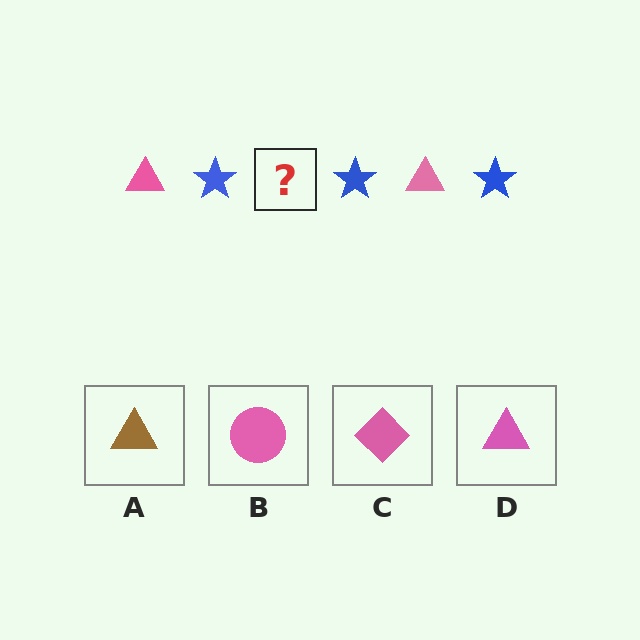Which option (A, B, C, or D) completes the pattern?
D.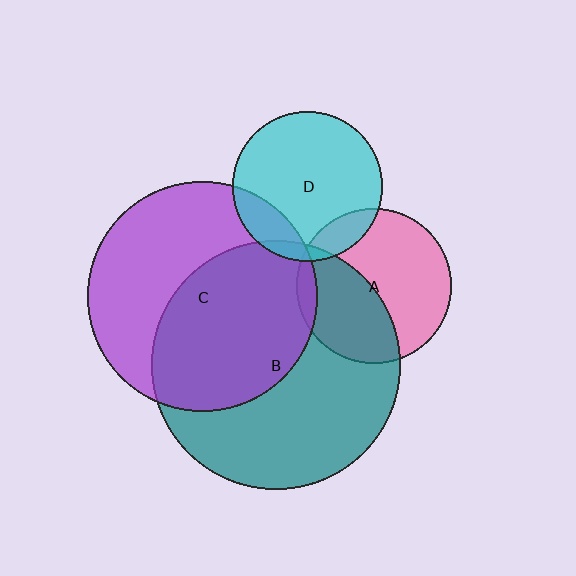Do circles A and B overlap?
Yes.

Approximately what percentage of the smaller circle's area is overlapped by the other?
Approximately 40%.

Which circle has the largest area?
Circle B (teal).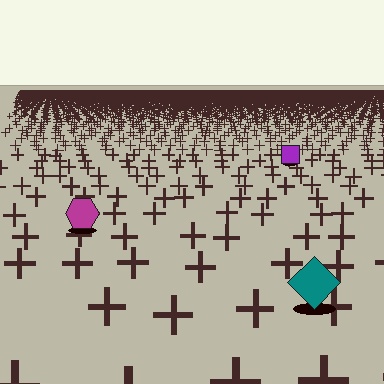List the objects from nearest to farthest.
From nearest to farthest: the teal diamond, the magenta hexagon, the purple square.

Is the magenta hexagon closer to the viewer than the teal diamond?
No. The teal diamond is closer — you can tell from the texture gradient: the ground texture is coarser near it.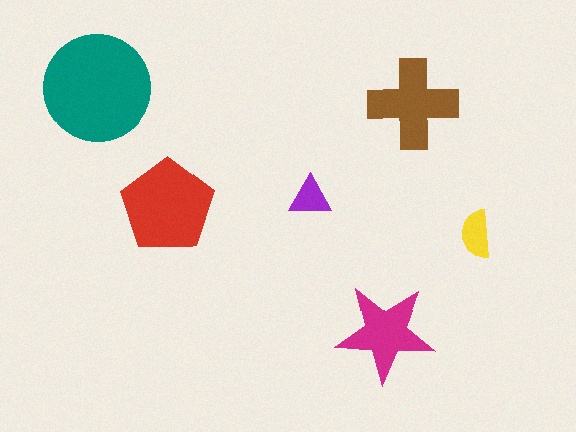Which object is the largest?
The teal circle.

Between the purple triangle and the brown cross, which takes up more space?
The brown cross.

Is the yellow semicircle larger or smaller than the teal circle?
Smaller.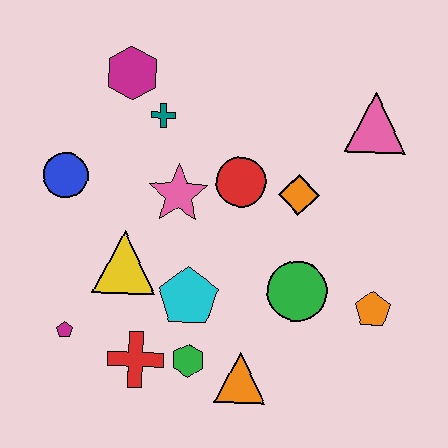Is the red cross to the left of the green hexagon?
Yes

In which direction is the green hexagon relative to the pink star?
The green hexagon is below the pink star.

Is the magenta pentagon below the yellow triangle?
Yes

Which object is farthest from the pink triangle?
The magenta pentagon is farthest from the pink triangle.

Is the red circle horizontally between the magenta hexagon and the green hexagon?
No